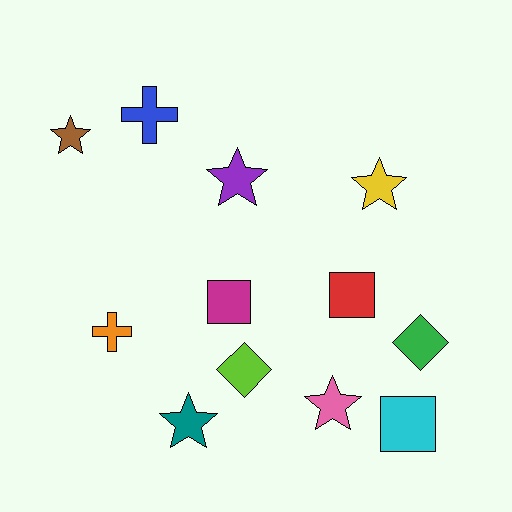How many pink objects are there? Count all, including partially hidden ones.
There is 1 pink object.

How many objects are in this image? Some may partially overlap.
There are 12 objects.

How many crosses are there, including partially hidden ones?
There are 2 crosses.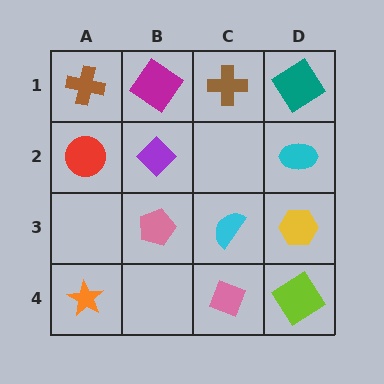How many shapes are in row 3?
3 shapes.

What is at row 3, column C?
A cyan semicircle.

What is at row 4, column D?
A lime diamond.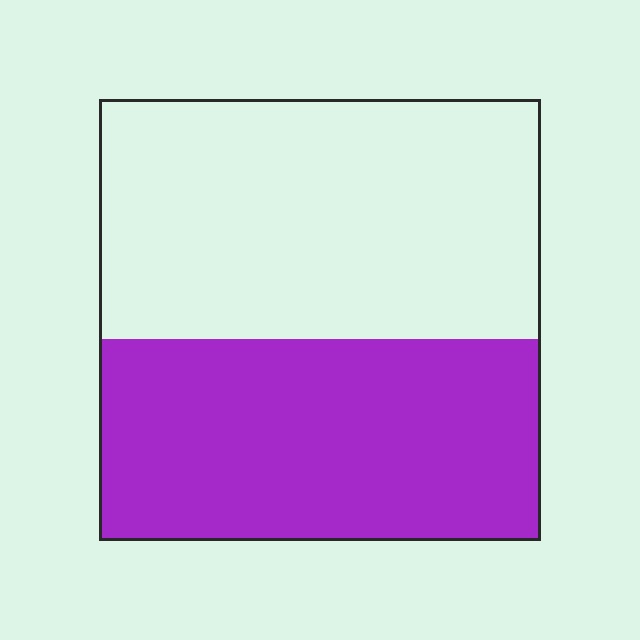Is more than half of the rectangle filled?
No.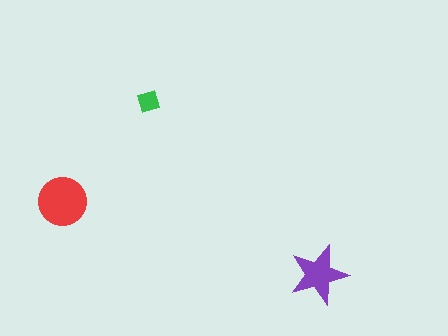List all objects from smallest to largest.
The green diamond, the purple star, the red circle.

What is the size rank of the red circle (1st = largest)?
1st.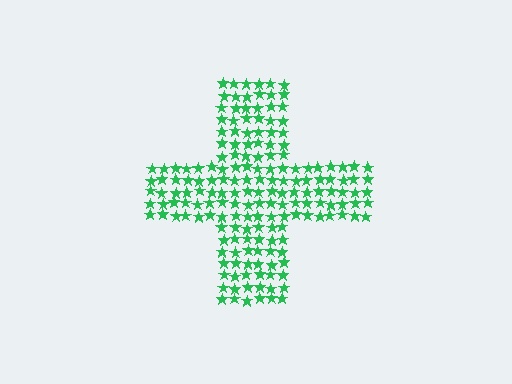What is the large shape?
The large shape is a cross.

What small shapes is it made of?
It is made of small stars.